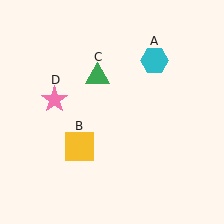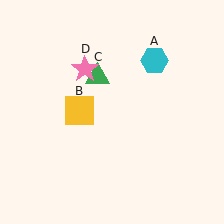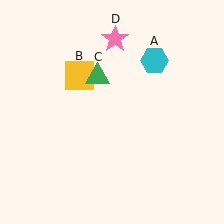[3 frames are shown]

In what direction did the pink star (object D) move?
The pink star (object D) moved up and to the right.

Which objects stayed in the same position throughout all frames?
Cyan hexagon (object A) and green triangle (object C) remained stationary.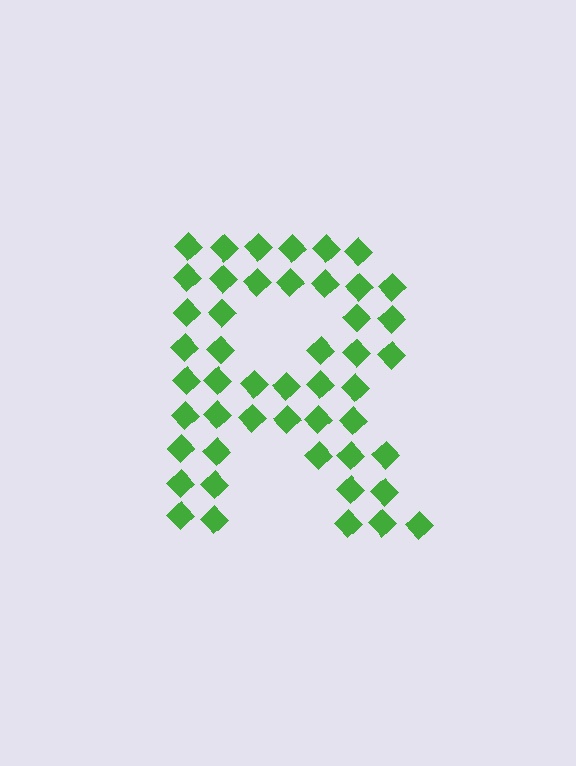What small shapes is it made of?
It is made of small diamonds.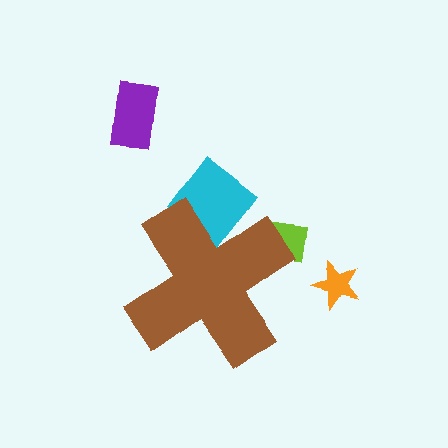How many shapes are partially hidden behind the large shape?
2 shapes are partially hidden.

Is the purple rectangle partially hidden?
No, the purple rectangle is fully visible.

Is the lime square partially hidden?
Yes, the lime square is partially hidden behind the brown cross.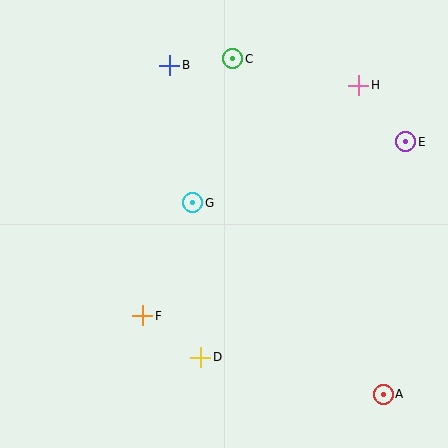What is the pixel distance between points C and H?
The distance between C and H is 129 pixels.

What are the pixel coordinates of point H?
Point H is at (359, 85).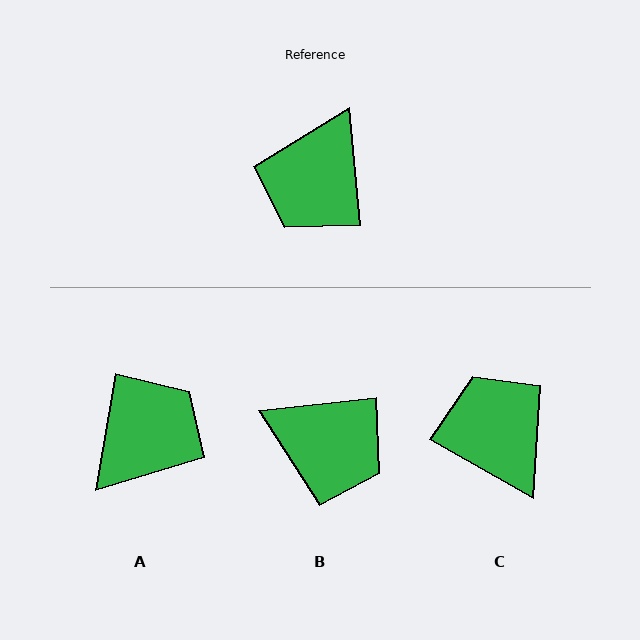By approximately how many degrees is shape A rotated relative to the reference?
Approximately 165 degrees counter-clockwise.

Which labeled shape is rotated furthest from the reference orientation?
A, about 165 degrees away.